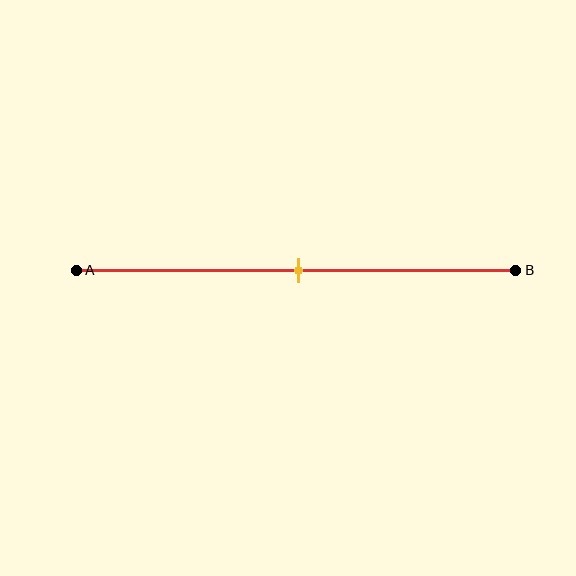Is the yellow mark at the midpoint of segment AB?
Yes, the mark is approximately at the midpoint.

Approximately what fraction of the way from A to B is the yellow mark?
The yellow mark is approximately 50% of the way from A to B.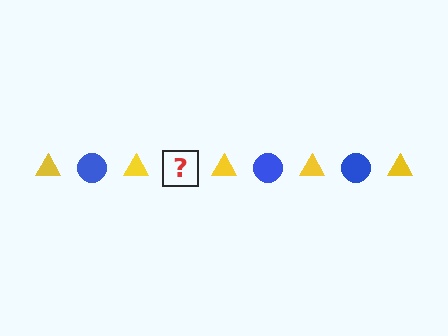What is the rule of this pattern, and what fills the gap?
The rule is that the pattern alternates between yellow triangle and blue circle. The gap should be filled with a blue circle.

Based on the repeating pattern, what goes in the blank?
The blank should be a blue circle.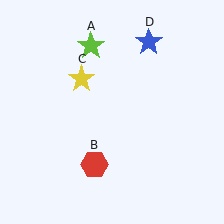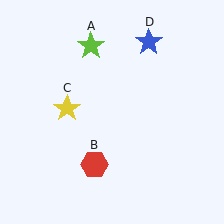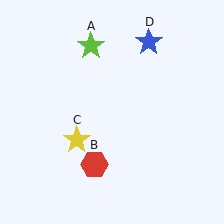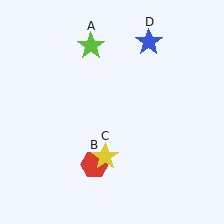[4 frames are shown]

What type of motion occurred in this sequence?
The yellow star (object C) rotated counterclockwise around the center of the scene.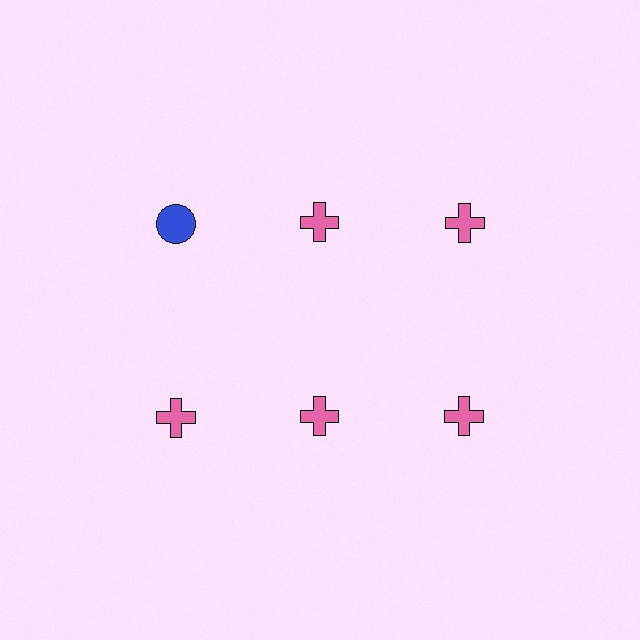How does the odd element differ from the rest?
It differs in both color (blue instead of pink) and shape (circle instead of cross).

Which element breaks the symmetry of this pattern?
The blue circle in the top row, leftmost column breaks the symmetry. All other shapes are pink crosses.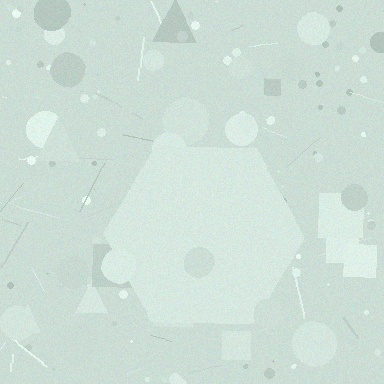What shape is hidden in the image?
A hexagon is hidden in the image.